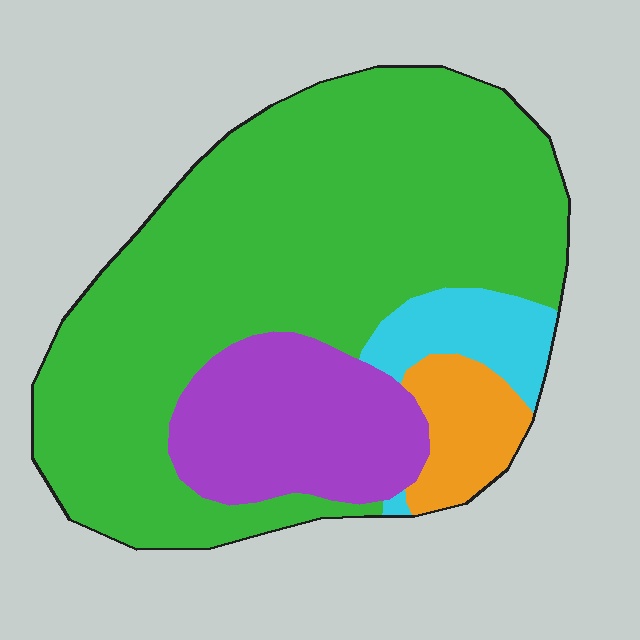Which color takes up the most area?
Green, at roughly 65%.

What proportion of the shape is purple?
Purple takes up about one sixth (1/6) of the shape.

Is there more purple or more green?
Green.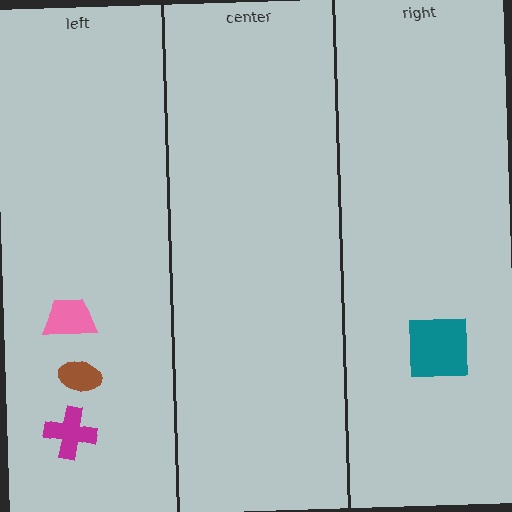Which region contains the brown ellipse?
The left region.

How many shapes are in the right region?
1.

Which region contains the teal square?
The right region.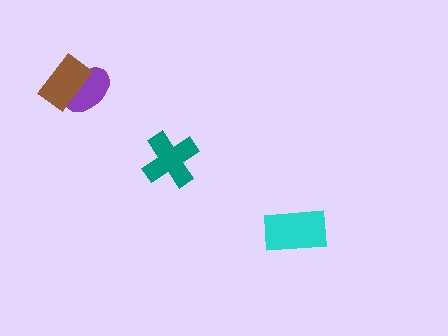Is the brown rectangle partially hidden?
No, no other shape covers it.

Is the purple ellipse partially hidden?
Yes, it is partially covered by another shape.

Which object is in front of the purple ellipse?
The brown rectangle is in front of the purple ellipse.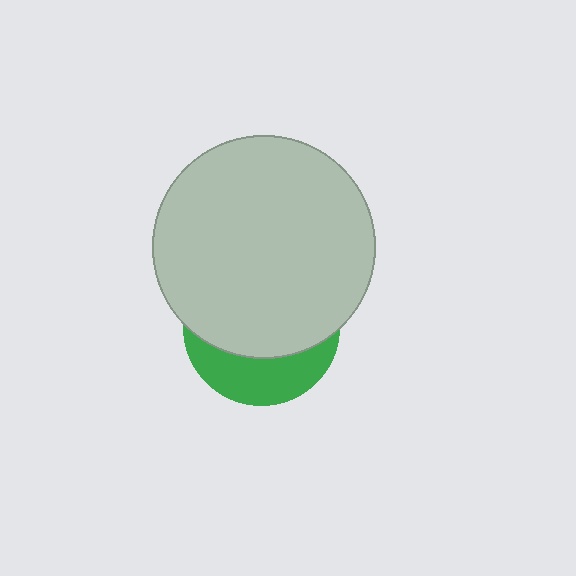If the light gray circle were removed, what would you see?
You would see the complete green circle.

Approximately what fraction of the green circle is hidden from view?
Roughly 67% of the green circle is hidden behind the light gray circle.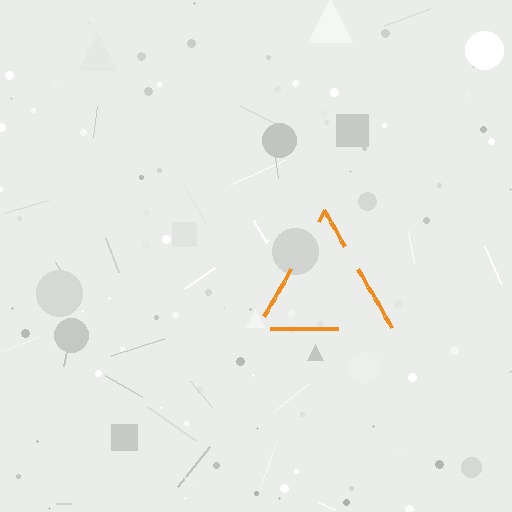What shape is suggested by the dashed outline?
The dashed outline suggests a triangle.